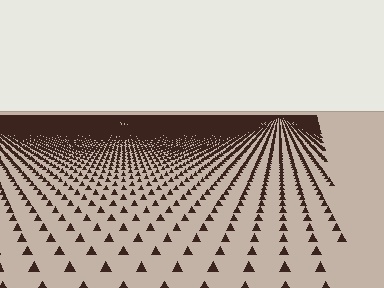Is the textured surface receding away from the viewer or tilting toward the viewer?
The surface is receding away from the viewer. Texture elements get smaller and denser toward the top.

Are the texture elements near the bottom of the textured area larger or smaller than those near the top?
Larger. Near the bottom, elements are closer to the viewer and appear at a bigger on-screen size.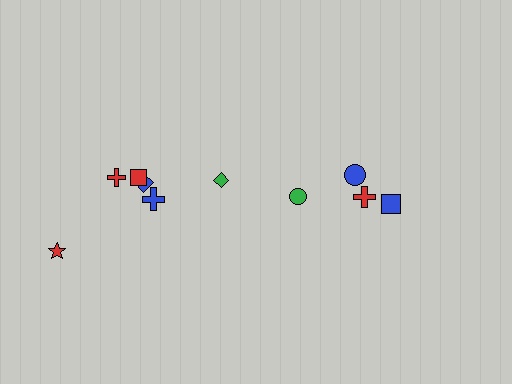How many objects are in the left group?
There are 6 objects.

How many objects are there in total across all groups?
There are 10 objects.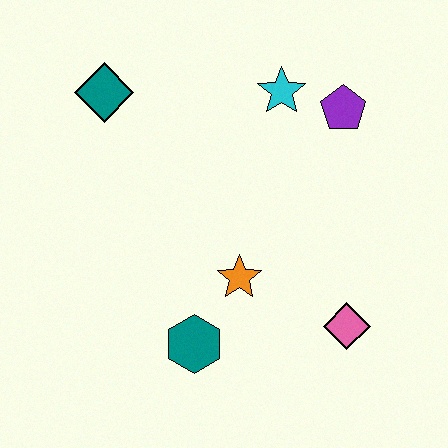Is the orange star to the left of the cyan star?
Yes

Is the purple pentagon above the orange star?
Yes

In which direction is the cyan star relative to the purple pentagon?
The cyan star is to the left of the purple pentagon.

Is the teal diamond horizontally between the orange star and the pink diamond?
No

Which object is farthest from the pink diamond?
The teal diamond is farthest from the pink diamond.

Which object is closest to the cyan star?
The purple pentagon is closest to the cyan star.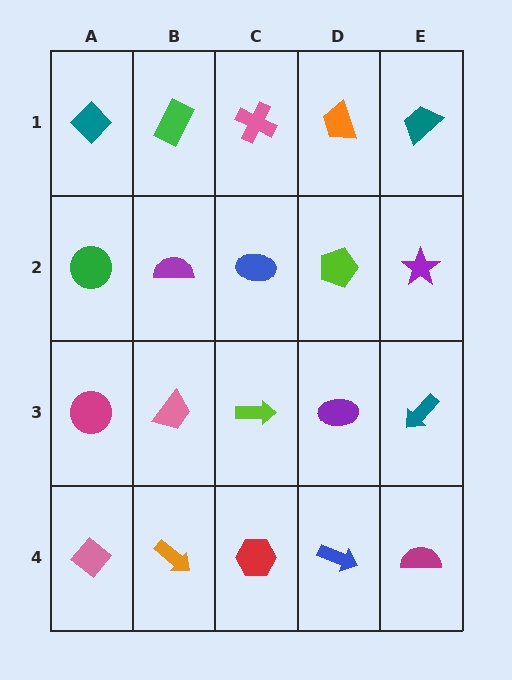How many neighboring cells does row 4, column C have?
3.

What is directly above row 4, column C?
A lime arrow.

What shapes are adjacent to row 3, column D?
A lime pentagon (row 2, column D), a blue arrow (row 4, column D), a lime arrow (row 3, column C), a teal arrow (row 3, column E).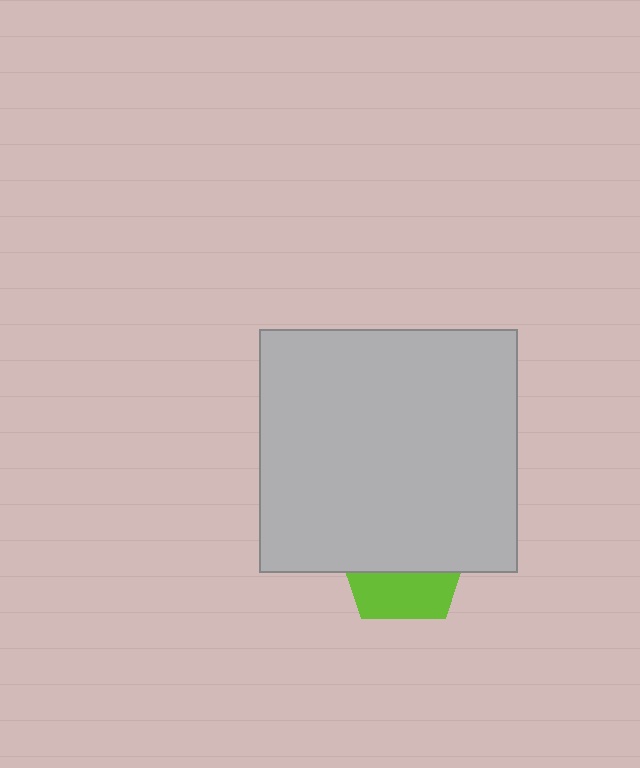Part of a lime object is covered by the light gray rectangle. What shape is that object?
It is a pentagon.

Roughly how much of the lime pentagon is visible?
A small part of it is visible (roughly 37%).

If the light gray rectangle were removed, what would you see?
You would see the complete lime pentagon.